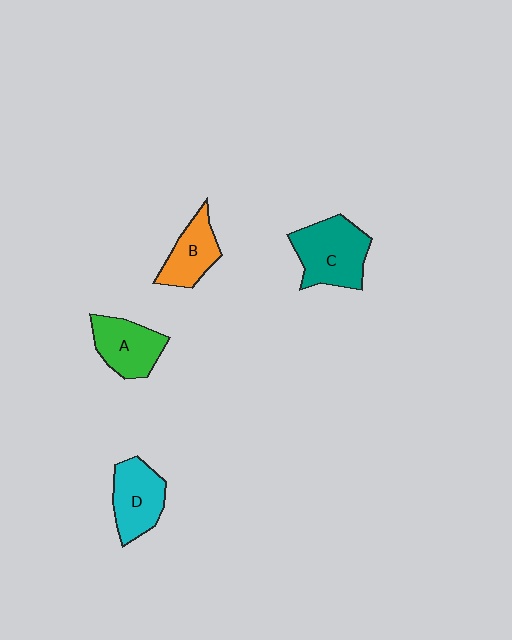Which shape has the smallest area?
Shape B (orange).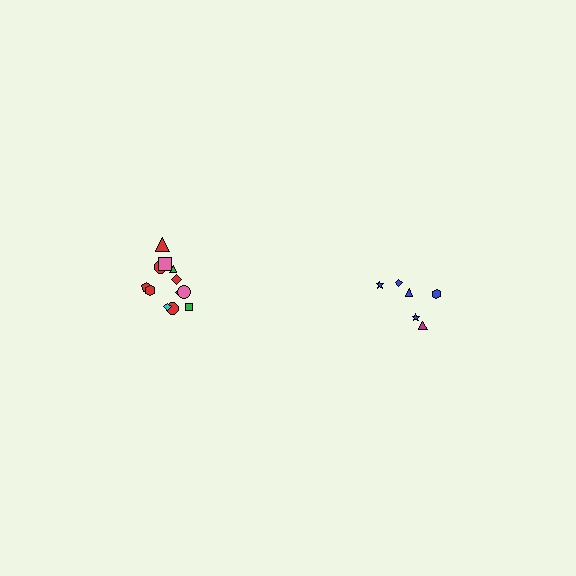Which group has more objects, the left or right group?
The left group.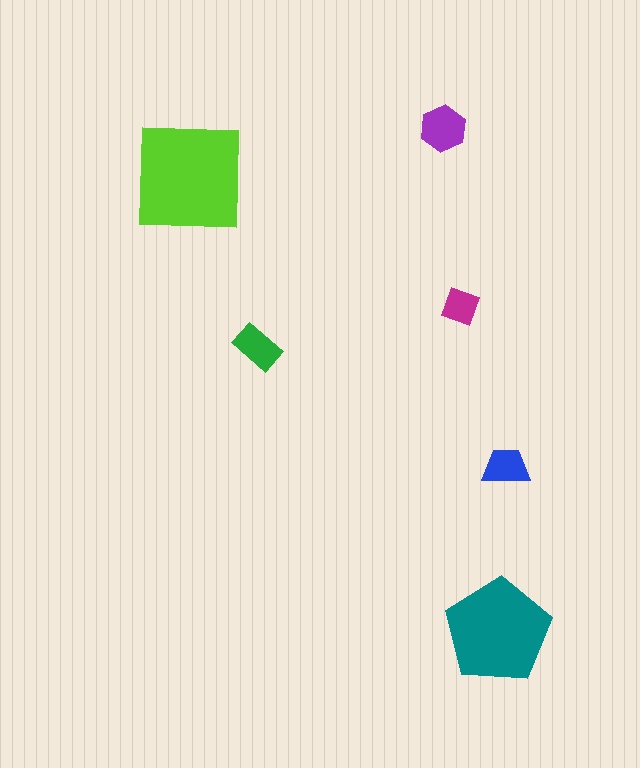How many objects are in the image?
There are 6 objects in the image.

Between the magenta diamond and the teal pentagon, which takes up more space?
The teal pentagon.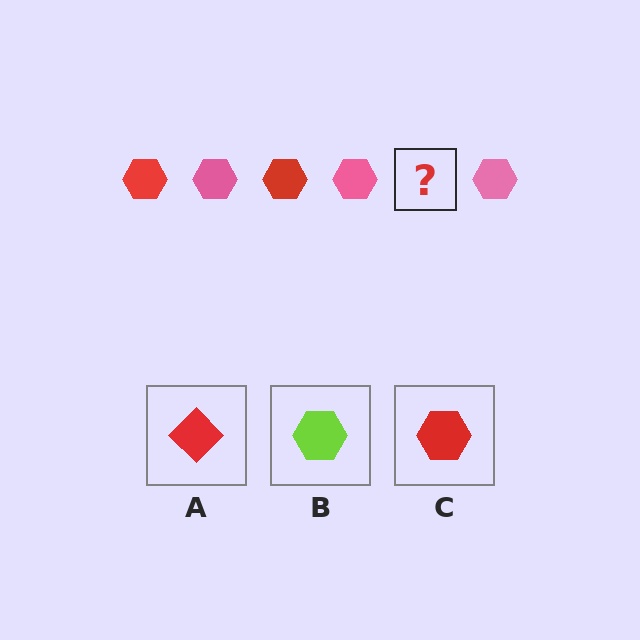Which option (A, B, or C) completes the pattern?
C.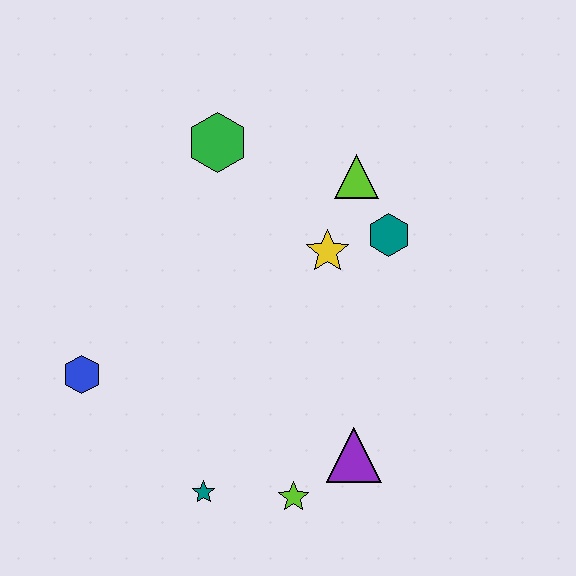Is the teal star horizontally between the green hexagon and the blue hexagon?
Yes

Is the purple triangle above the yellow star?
No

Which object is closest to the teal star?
The lime star is closest to the teal star.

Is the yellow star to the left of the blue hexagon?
No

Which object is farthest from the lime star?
The green hexagon is farthest from the lime star.